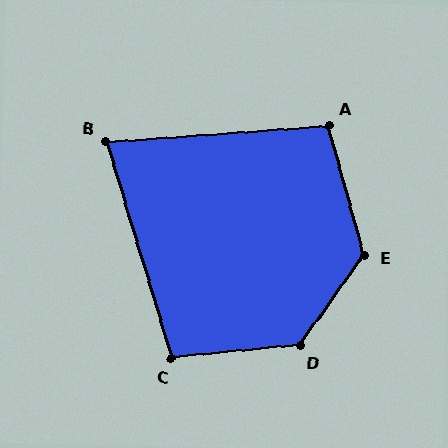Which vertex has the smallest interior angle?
B, at approximately 77 degrees.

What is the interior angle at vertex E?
Approximately 129 degrees (obtuse).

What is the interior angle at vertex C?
Approximately 102 degrees (obtuse).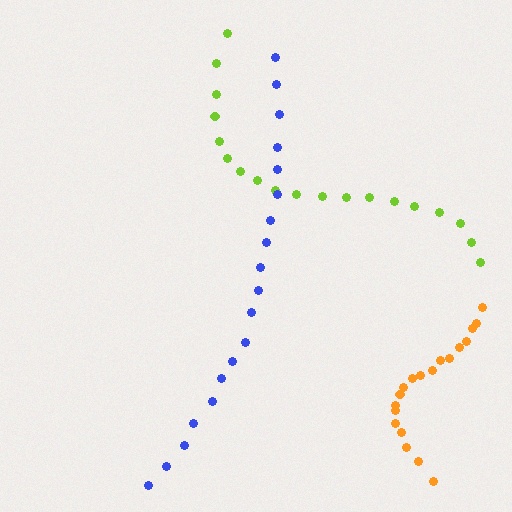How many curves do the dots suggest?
There are 3 distinct paths.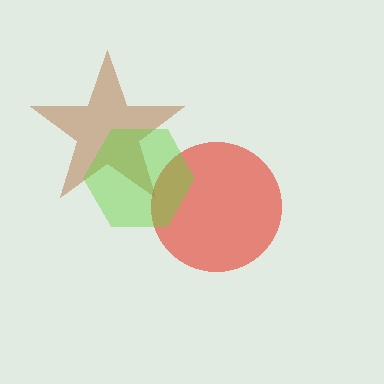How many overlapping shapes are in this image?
There are 3 overlapping shapes in the image.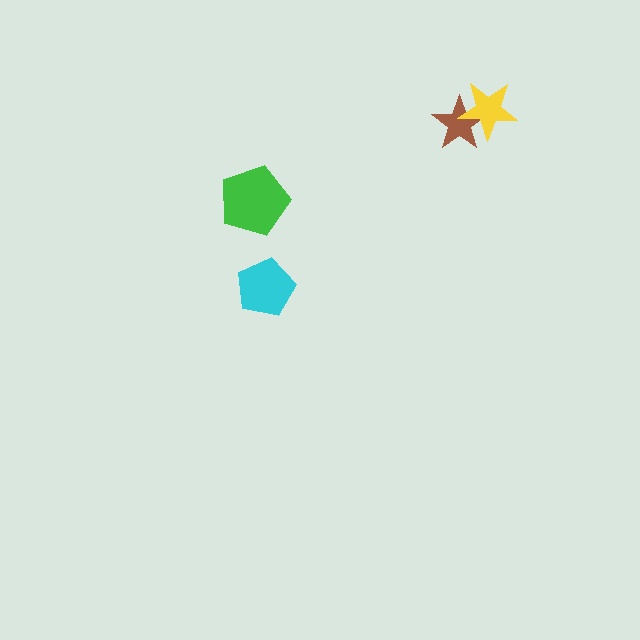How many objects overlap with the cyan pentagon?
0 objects overlap with the cyan pentagon.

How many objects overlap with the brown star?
1 object overlaps with the brown star.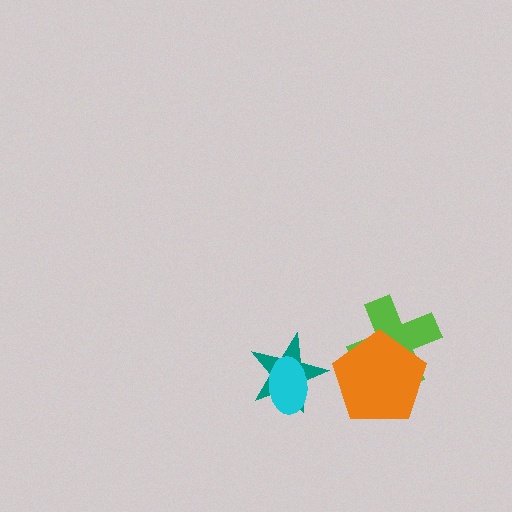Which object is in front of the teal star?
The cyan ellipse is in front of the teal star.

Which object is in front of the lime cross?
The orange pentagon is in front of the lime cross.